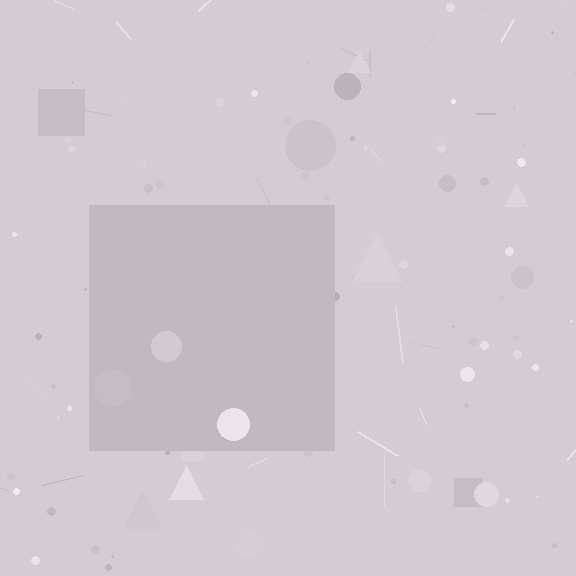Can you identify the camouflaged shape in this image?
The camouflaged shape is a square.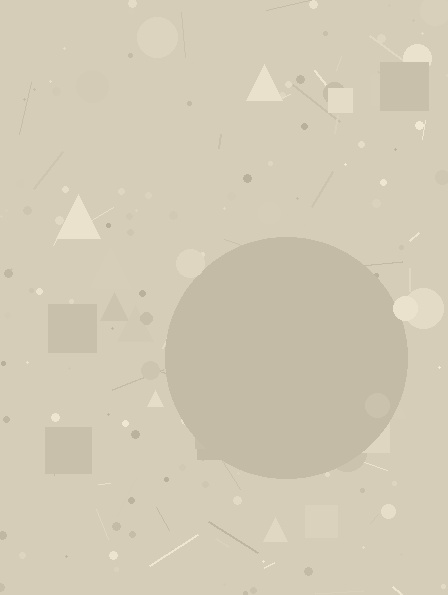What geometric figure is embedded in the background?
A circle is embedded in the background.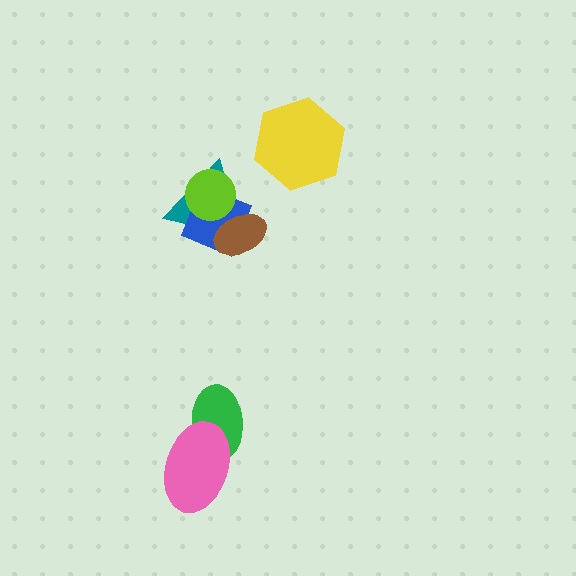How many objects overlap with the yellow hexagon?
0 objects overlap with the yellow hexagon.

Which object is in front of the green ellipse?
The pink ellipse is in front of the green ellipse.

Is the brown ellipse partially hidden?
No, no other shape covers it.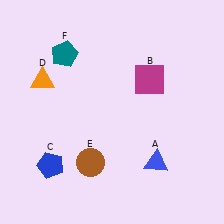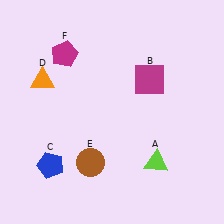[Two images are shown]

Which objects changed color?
A changed from blue to lime. F changed from teal to magenta.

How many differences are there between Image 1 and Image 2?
There are 2 differences between the two images.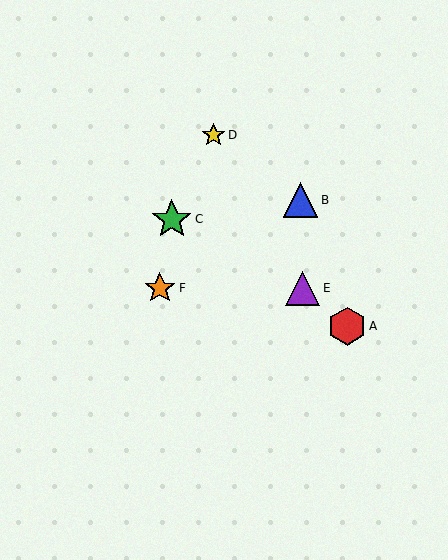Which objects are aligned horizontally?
Objects E, F are aligned horizontally.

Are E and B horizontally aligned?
No, E is at y≈288 and B is at y≈200.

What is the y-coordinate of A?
Object A is at y≈326.